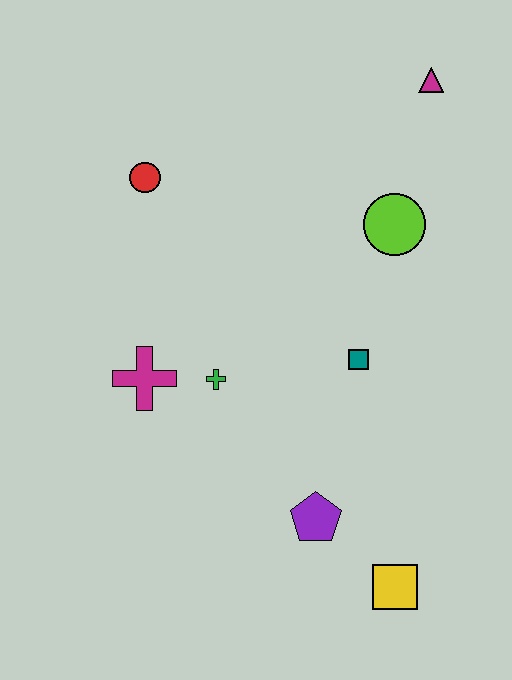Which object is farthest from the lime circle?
The yellow square is farthest from the lime circle.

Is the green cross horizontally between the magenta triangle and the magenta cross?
Yes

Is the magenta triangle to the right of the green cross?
Yes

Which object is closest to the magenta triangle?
The lime circle is closest to the magenta triangle.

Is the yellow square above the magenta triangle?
No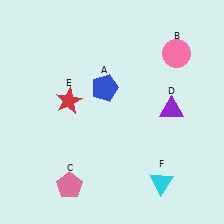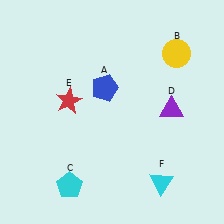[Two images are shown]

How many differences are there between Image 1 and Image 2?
There are 2 differences between the two images.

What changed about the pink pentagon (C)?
In Image 1, C is pink. In Image 2, it changed to cyan.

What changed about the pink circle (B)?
In Image 1, B is pink. In Image 2, it changed to yellow.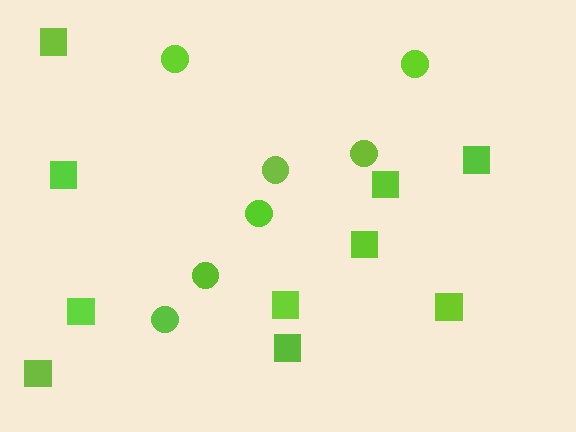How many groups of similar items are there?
There are 2 groups: one group of circles (7) and one group of squares (10).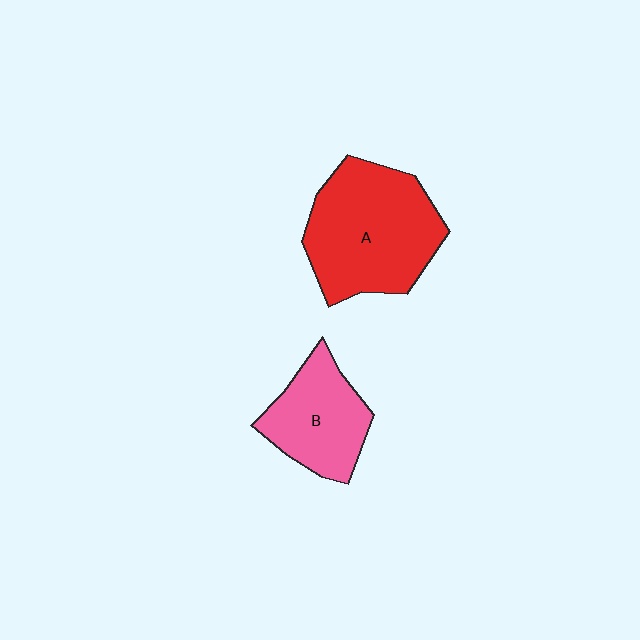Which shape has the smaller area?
Shape B (pink).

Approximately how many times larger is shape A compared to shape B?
Approximately 1.6 times.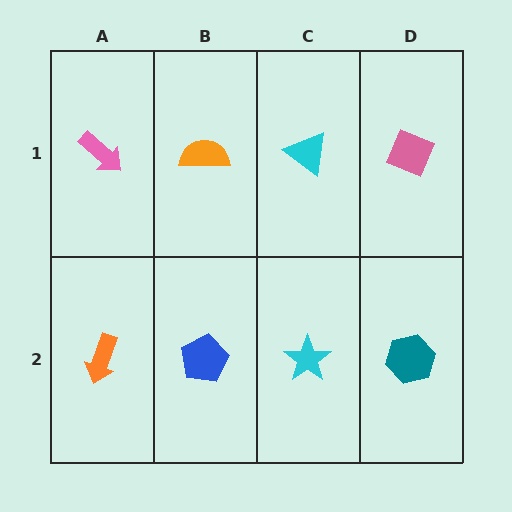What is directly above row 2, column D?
A pink diamond.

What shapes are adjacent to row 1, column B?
A blue pentagon (row 2, column B), a pink arrow (row 1, column A), a cyan triangle (row 1, column C).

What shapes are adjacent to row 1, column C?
A cyan star (row 2, column C), an orange semicircle (row 1, column B), a pink diamond (row 1, column D).